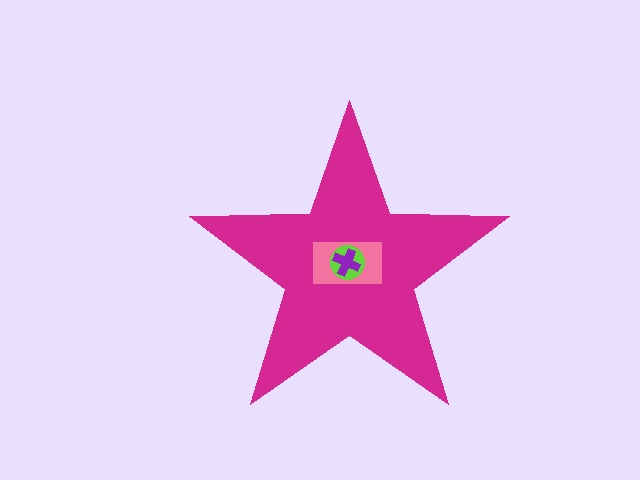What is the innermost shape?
The purple cross.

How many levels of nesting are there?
4.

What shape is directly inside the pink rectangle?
The lime circle.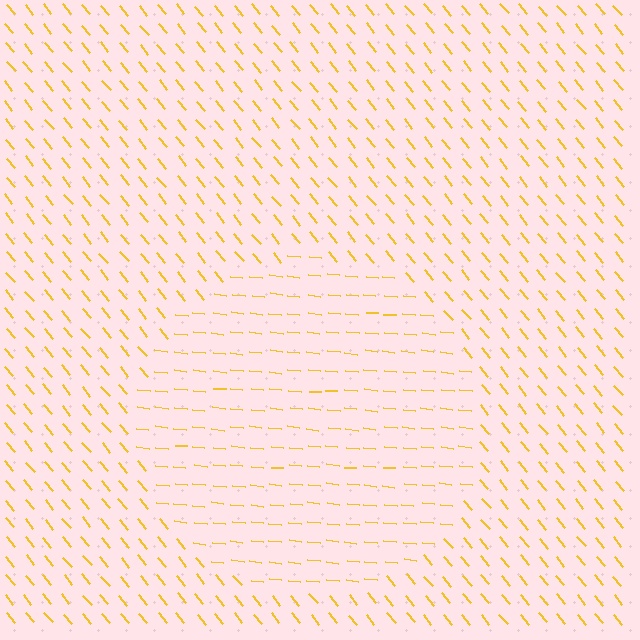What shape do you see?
I see a circle.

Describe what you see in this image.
The image is filled with small yellow line segments. A circle region in the image has lines oriented differently from the surrounding lines, creating a visible texture boundary.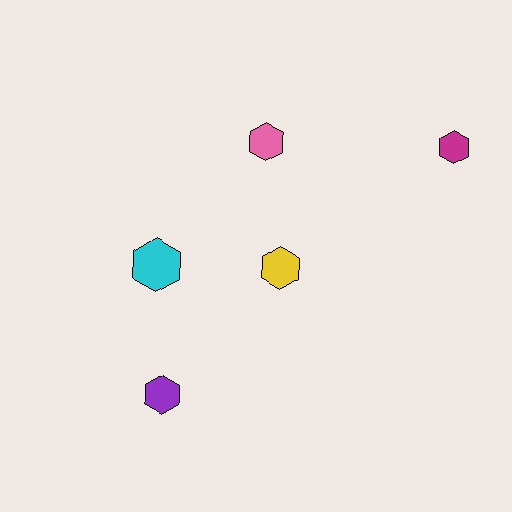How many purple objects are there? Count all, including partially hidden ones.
There is 1 purple object.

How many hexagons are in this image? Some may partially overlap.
There are 5 hexagons.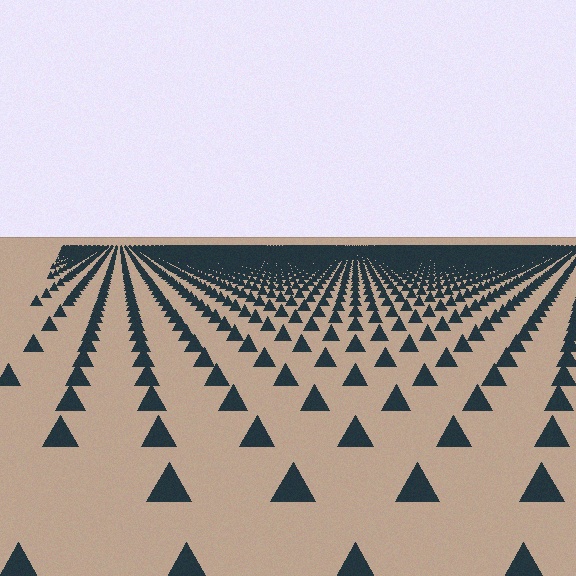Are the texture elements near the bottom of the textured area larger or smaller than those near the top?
Larger. Near the bottom, elements are closer to the viewer and appear at a bigger on-screen size.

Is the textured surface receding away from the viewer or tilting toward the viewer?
The surface is receding away from the viewer. Texture elements get smaller and denser toward the top.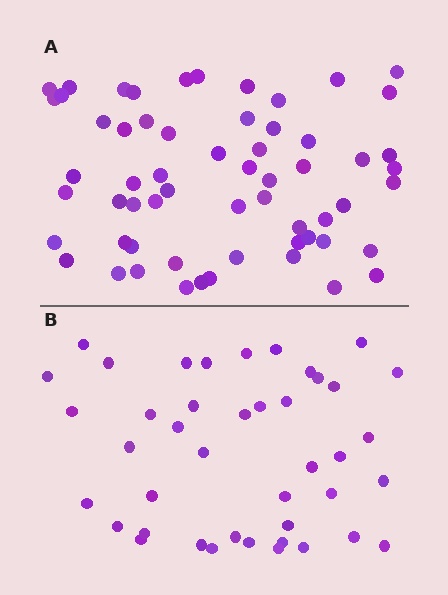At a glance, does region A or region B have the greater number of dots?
Region A (the top region) has more dots.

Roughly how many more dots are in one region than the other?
Region A has approximately 20 more dots than region B.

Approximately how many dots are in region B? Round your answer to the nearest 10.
About 40 dots. (The exact count is 42, which rounds to 40.)